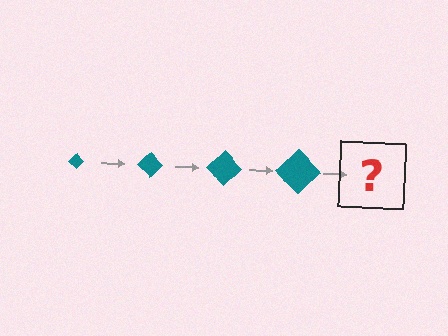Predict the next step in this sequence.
The next step is a teal diamond, larger than the previous one.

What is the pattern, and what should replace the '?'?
The pattern is that the diamond gets progressively larger each step. The '?' should be a teal diamond, larger than the previous one.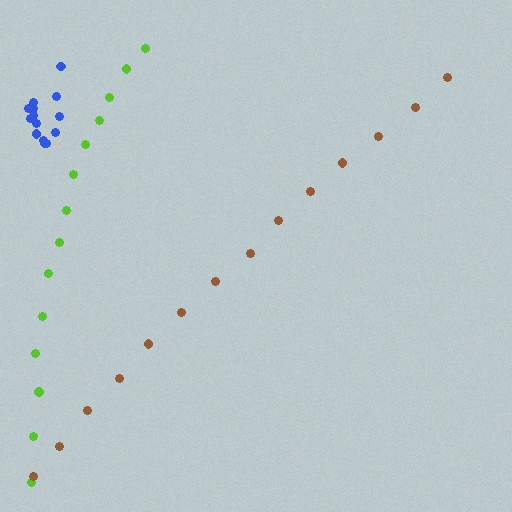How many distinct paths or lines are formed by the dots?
There are 3 distinct paths.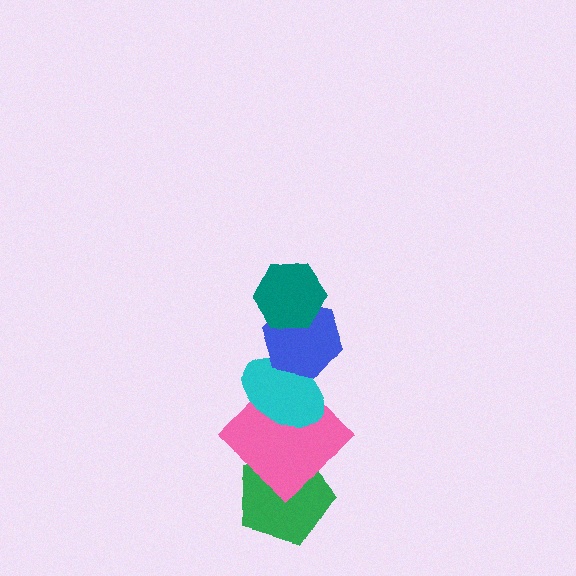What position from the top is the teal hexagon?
The teal hexagon is 1st from the top.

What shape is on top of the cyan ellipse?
The blue hexagon is on top of the cyan ellipse.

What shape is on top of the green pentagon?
The pink diamond is on top of the green pentagon.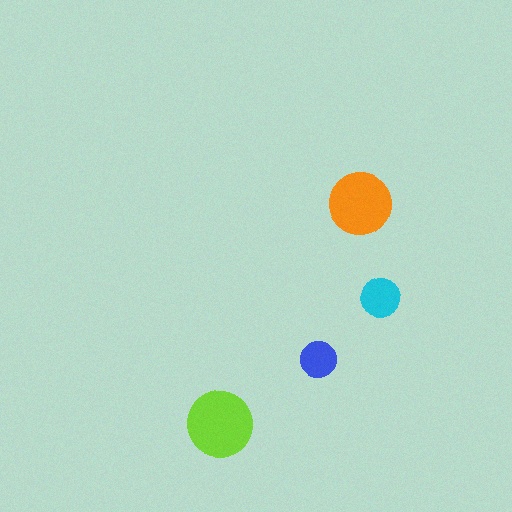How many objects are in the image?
There are 4 objects in the image.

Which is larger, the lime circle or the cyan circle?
The lime one.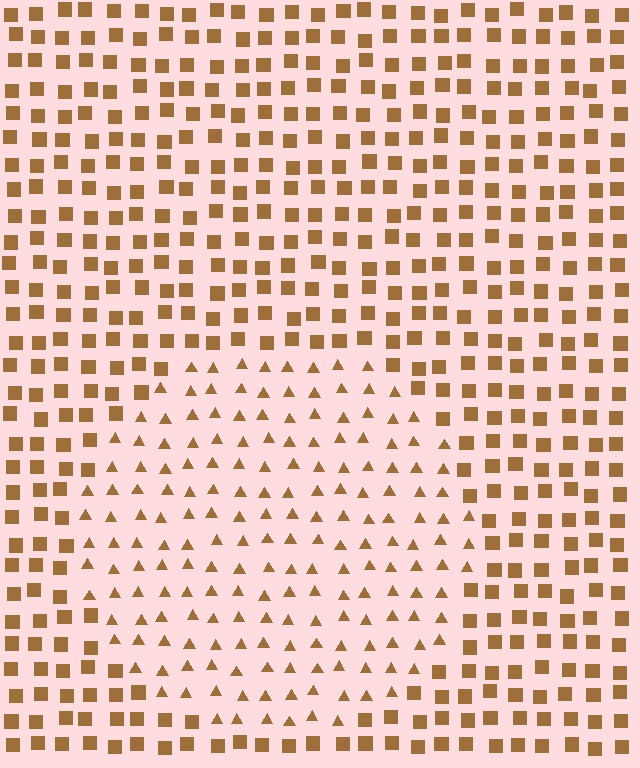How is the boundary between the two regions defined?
The boundary is defined by a change in element shape: triangles inside vs. squares outside. All elements share the same color and spacing.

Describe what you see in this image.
The image is filled with small brown elements arranged in a uniform grid. A circle-shaped region contains triangles, while the surrounding area contains squares. The boundary is defined purely by the change in element shape.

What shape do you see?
I see a circle.